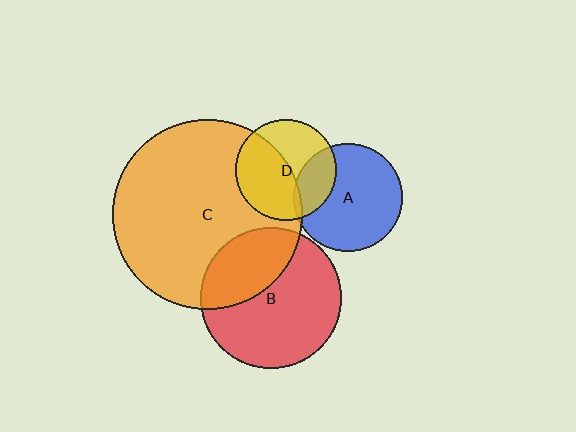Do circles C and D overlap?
Yes.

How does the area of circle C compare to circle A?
Approximately 3.1 times.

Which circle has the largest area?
Circle C (orange).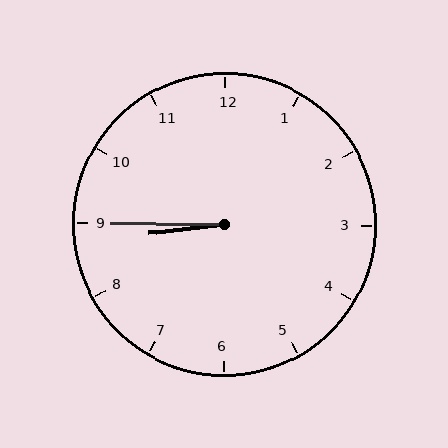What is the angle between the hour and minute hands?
Approximately 8 degrees.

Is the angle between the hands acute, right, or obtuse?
It is acute.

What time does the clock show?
8:45.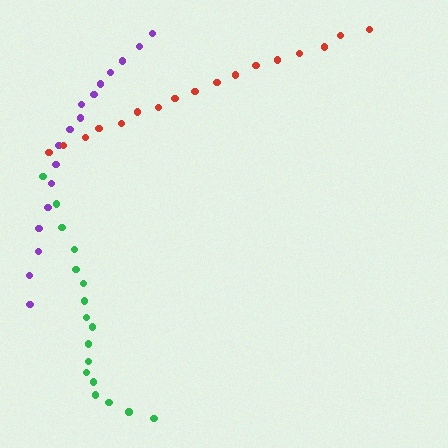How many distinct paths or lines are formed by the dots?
There are 3 distinct paths.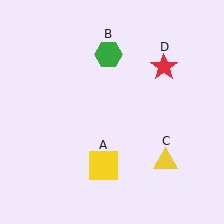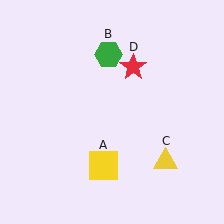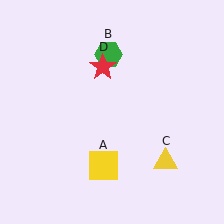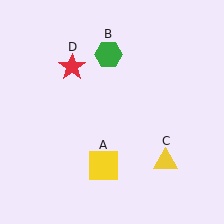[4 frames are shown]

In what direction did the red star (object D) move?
The red star (object D) moved left.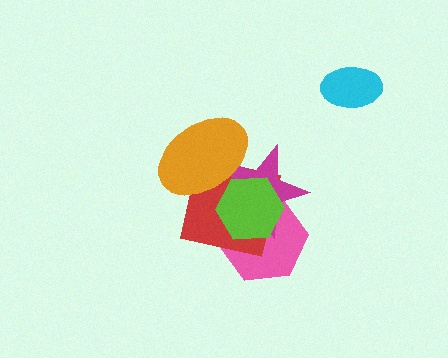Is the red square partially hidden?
Yes, it is partially covered by another shape.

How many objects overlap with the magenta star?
4 objects overlap with the magenta star.